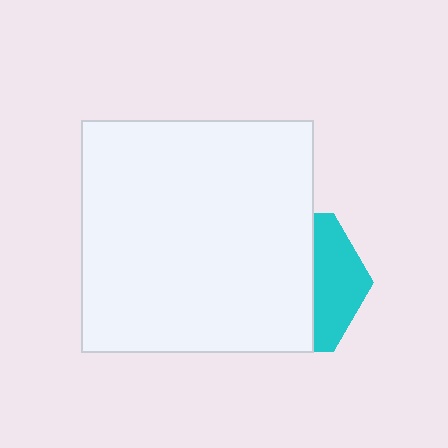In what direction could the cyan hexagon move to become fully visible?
The cyan hexagon could move right. That would shift it out from behind the white square entirely.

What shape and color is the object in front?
The object in front is a white square.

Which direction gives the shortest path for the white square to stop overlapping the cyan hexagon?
Moving left gives the shortest separation.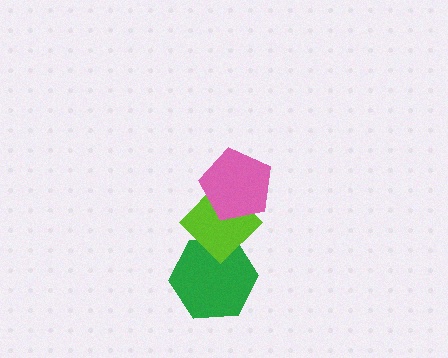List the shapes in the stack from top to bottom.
From top to bottom: the pink pentagon, the lime diamond, the green hexagon.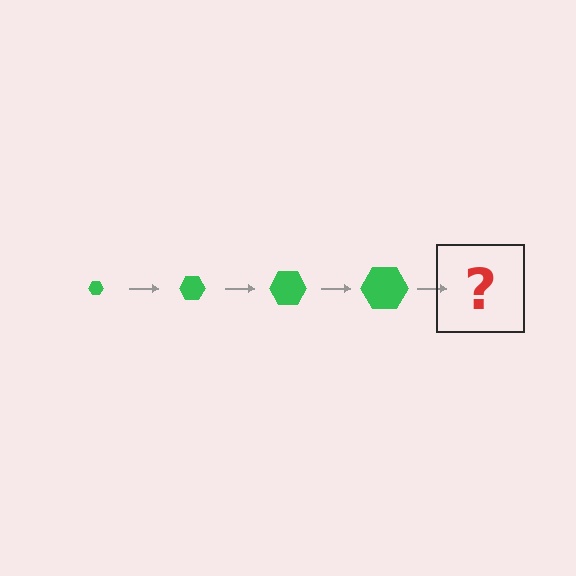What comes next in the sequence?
The next element should be a green hexagon, larger than the previous one.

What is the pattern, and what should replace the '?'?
The pattern is that the hexagon gets progressively larger each step. The '?' should be a green hexagon, larger than the previous one.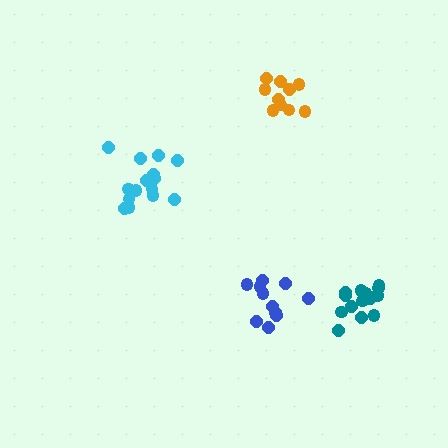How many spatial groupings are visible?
There are 4 spatial groupings.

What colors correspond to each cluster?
The clusters are colored: teal, orange, blue, cyan.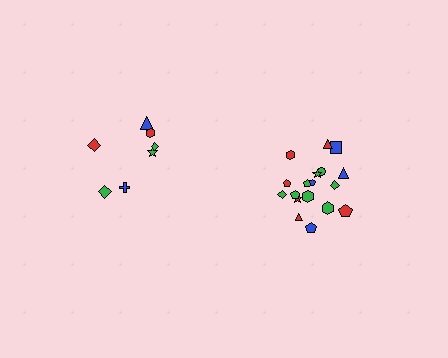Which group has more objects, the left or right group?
The right group.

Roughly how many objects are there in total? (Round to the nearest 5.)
Roughly 25 objects in total.